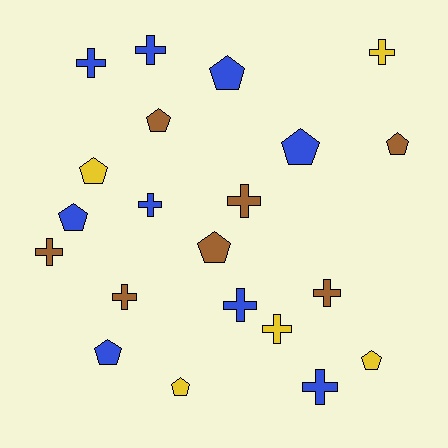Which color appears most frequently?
Blue, with 9 objects.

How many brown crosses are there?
There are 4 brown crosses.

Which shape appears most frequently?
Cross, with 11 objects.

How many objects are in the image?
There are 21 objects.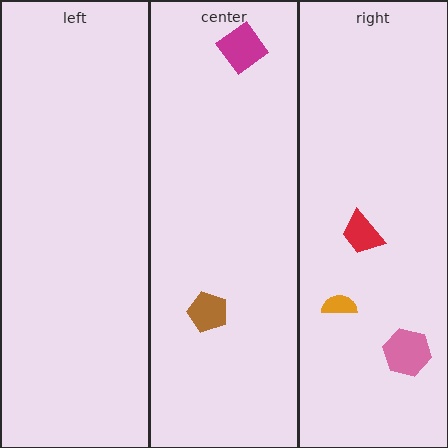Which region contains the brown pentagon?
The center region.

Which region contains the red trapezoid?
The right region.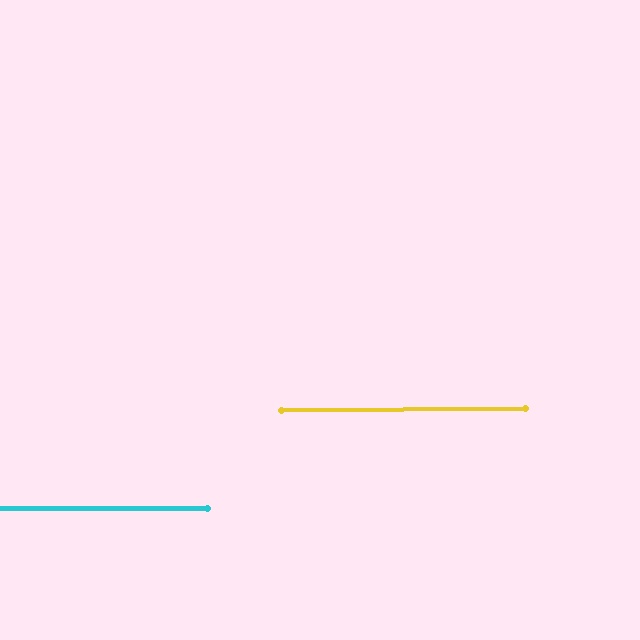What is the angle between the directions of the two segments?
Approximately 0 degrees.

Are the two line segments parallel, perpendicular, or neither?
Parallel — their directions differ by only 0.5°.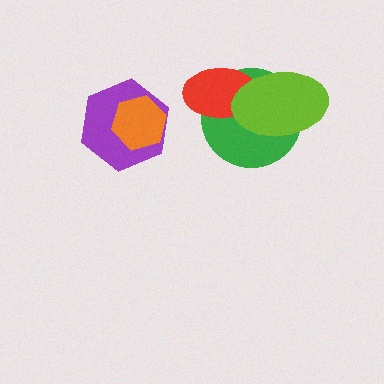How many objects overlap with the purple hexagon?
1 object overlaps with the purple hexagon.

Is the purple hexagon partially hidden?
Yes, it is partially covered by another shape.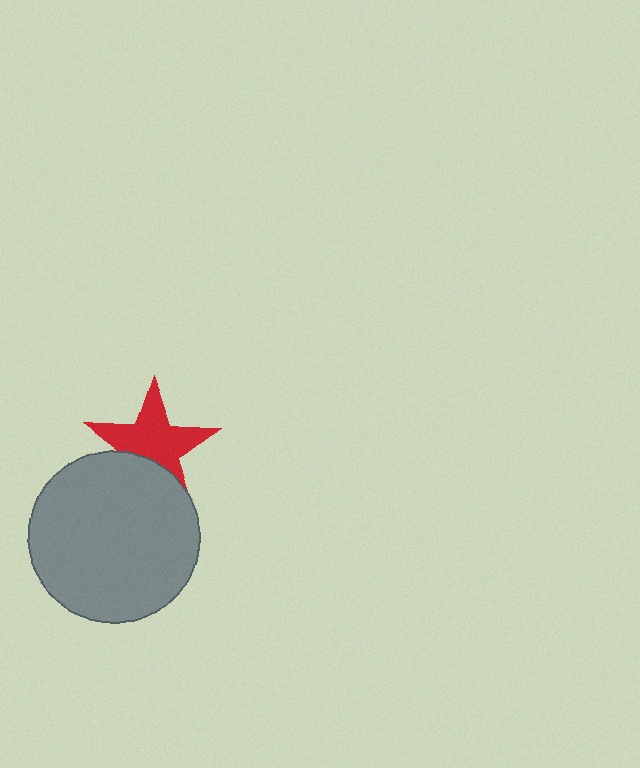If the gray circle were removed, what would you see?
You would see the complete red star.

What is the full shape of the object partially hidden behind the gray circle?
The partially hidden object is a red star.